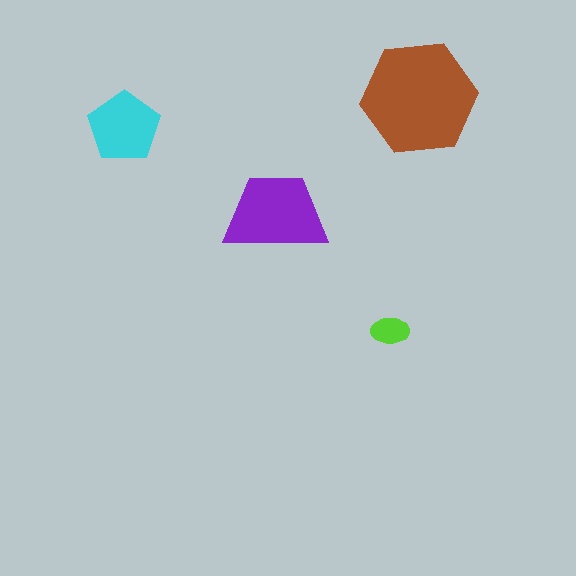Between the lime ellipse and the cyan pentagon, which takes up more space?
The cyan pentagon.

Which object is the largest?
The brown hexagon.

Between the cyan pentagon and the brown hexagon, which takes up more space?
The brown hexagon.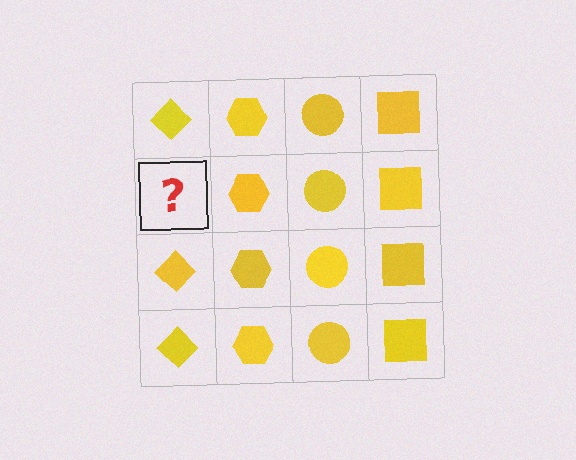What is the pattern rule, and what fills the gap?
The rule is that each column has a consistent shape. The gap should be filled with a yellow diamond.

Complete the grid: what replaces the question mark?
The question mark should be replaced with a yellow diamond.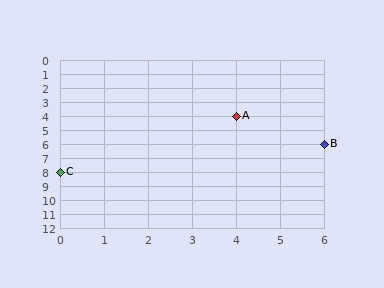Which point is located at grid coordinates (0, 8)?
Point C is at (0, 8).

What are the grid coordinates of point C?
Point C is at grid coordinates (0, 8).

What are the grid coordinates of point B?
Point B is at grid coordinates (6, 6).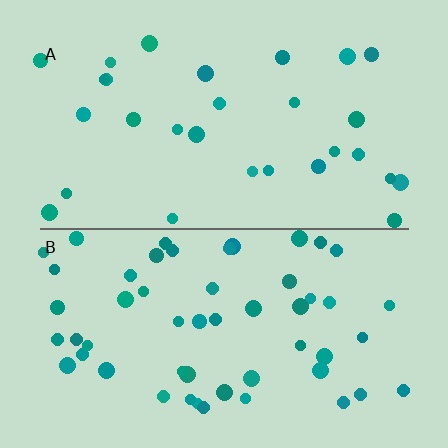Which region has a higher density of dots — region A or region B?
B (the bottom).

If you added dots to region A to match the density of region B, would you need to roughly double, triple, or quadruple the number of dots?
Approximately double.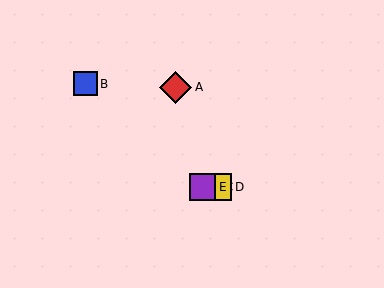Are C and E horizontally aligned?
Yes, both are at y≈187.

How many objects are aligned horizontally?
3 objects (C, D, E) are aligned horizontally.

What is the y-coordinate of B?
Object B is at y≈84.